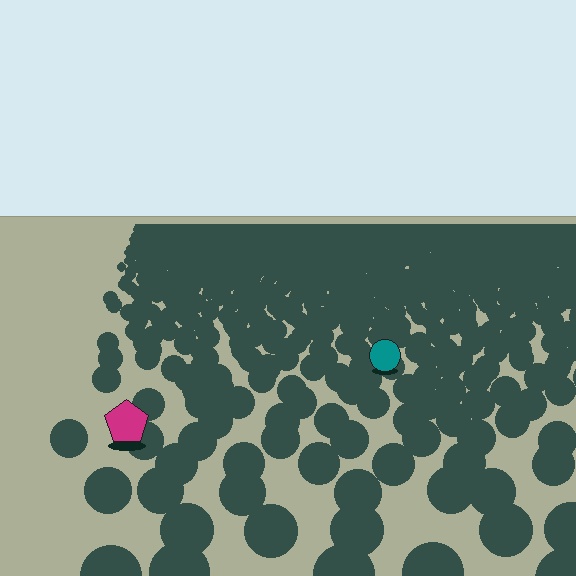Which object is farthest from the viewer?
The teal circle is farthest from the viewer. It appears smaller and the ground texture around it is denser.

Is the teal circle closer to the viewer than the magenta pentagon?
No. The magenta pentagon is closer — you can tell from the texture gradient: the ground texture is coarser near it.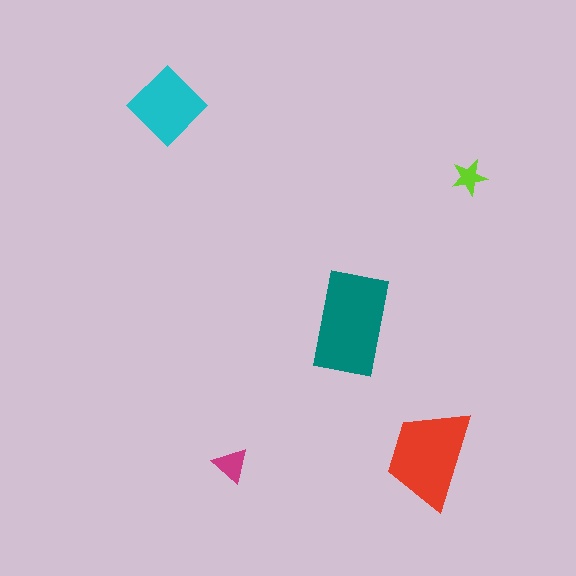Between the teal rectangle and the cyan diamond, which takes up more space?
The teal rectangle.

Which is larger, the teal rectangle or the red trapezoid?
The teal rectangle.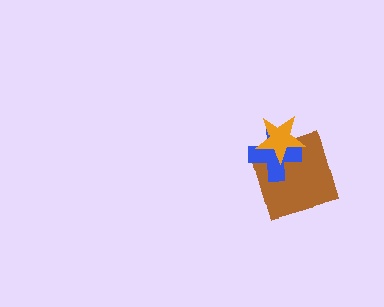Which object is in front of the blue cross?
The orange star is in front of the blue cross.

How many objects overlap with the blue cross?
2 objects overlap with the blue cross.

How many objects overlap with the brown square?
2 objects overlap with the brown square.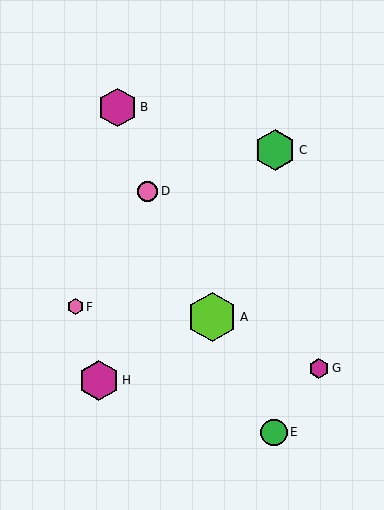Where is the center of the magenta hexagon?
The center of the magenta hexagon is at (99, 380).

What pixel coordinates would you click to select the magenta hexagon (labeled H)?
Click at (99, 380) to select the magenta hexagon H.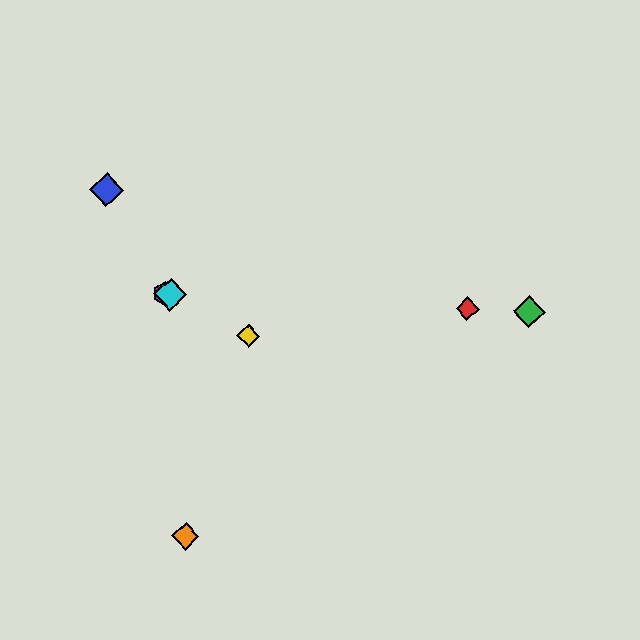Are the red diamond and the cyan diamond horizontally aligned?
Yes, both are at y≈309.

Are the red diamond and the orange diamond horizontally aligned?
No, the red diamond is at y≈309 and the orange diamond is at y≈536.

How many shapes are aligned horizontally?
4 shapes (the red diamond, the green diamond, the purple hexagon, the cyan diamond) are aligned horizontally.